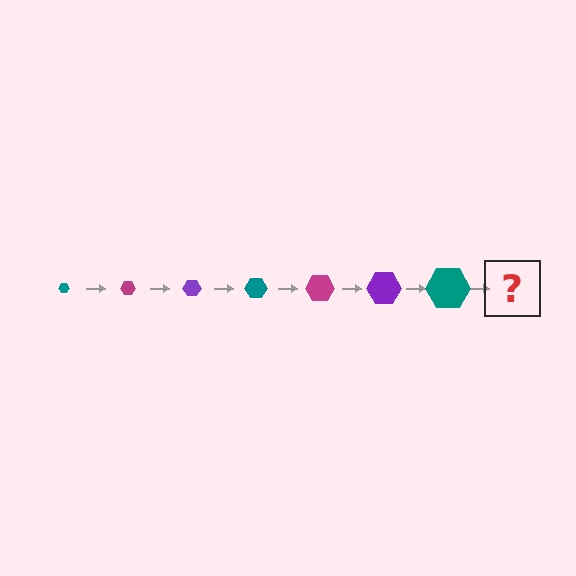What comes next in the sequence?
The next element should be a magenta hexagon, larger than the previous one.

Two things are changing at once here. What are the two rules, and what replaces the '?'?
The two rules are that the hexagon grows larger each step and the color cycles through teal, magenta, and purple. The '?' should be a magenta hexagon, larger than the previous one.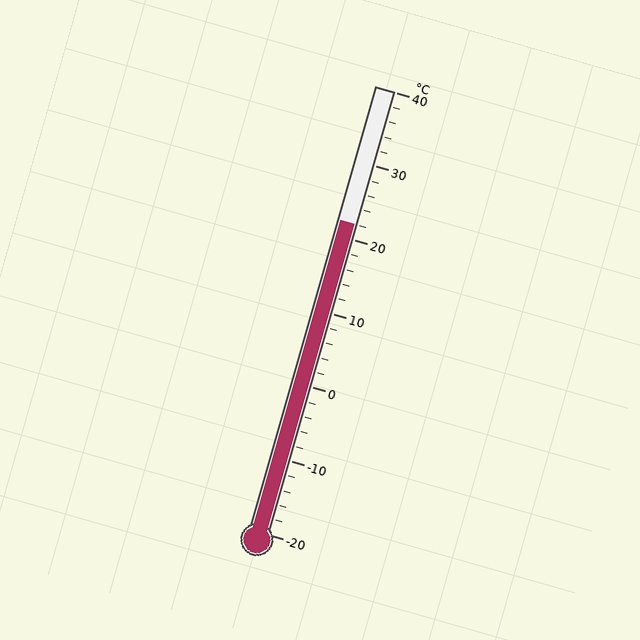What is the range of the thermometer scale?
The thermometer scale ranges from -20°C to 40°C.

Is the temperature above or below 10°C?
The temperature is above 10°C.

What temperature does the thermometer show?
The thermometer shows approximately 22°C.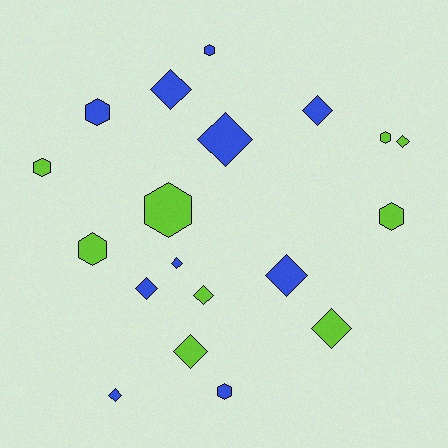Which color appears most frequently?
Blue, with 10 objects.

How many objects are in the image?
There are 19 objects.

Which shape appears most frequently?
Diamond, with 11 objects.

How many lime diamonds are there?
There are 4 lime diamonds.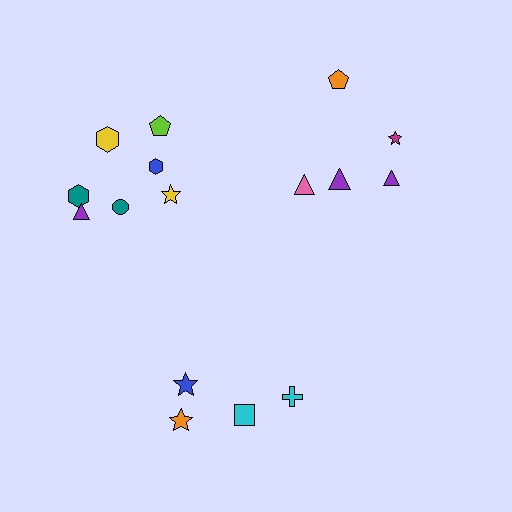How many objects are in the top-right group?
There are 5 objects.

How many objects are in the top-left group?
There are 7 objects.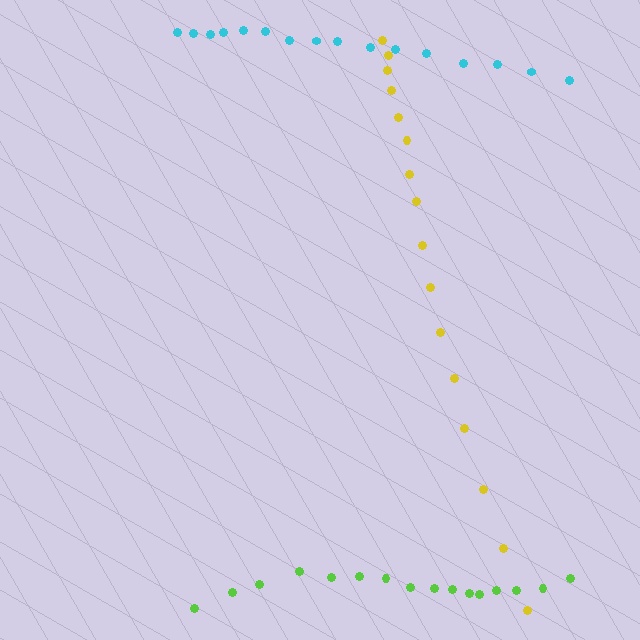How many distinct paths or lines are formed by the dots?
There are 3 distinct paths.